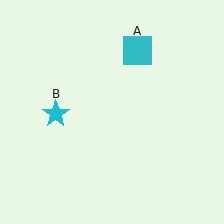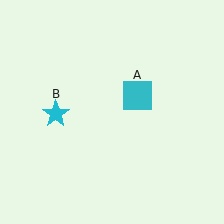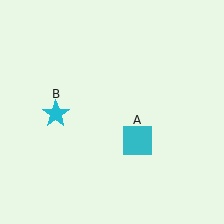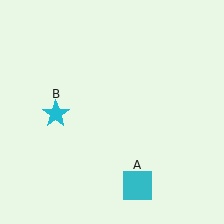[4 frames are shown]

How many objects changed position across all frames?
1 object changed position: cyan square (object A).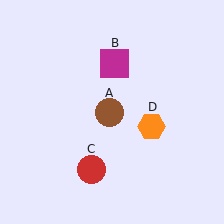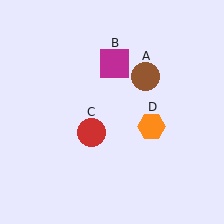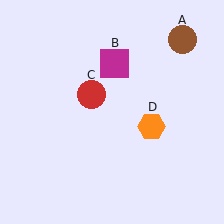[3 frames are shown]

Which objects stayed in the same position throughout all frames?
Magenta square (object B) and orange hexagon (object D) remained stationary.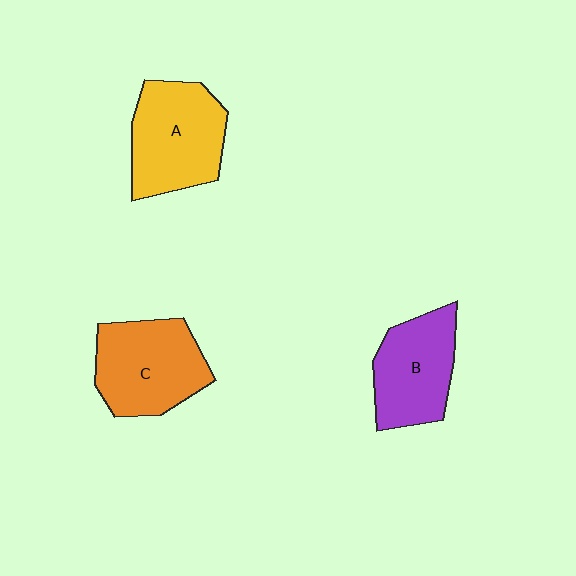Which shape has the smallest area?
Shape B (purple).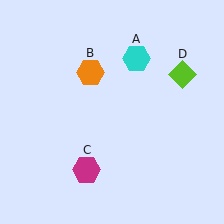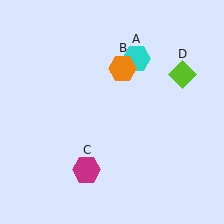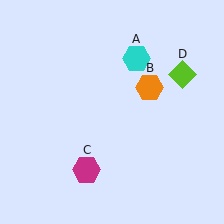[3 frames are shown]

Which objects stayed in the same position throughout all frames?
Cyan hexagon (object A) and magenta hexagon (object C) and lime diamond (object D) remained stationary.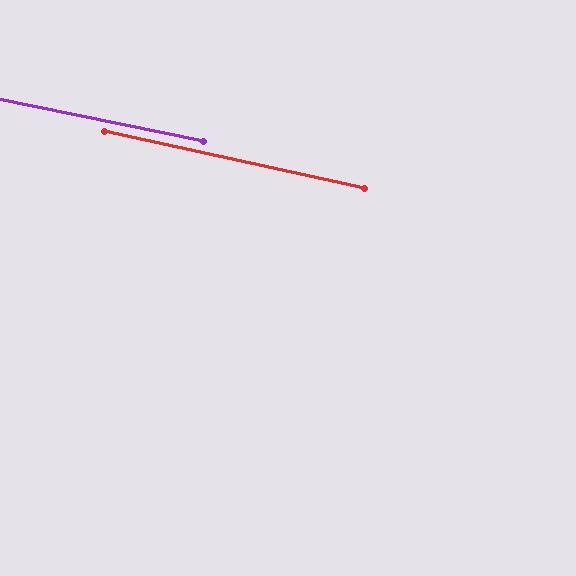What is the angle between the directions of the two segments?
Approximately 1 degree.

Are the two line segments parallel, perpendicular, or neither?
Parallel — their directions differ by only 0.6°.